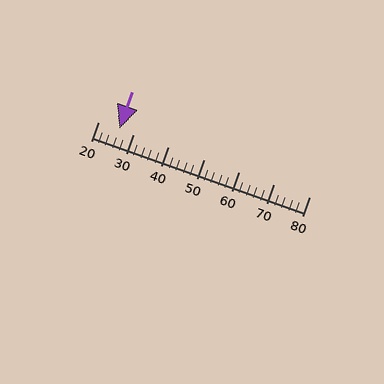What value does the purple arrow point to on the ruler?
The purple arrow points to approximately 26.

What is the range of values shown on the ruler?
The ruler shows values from 20 to 80.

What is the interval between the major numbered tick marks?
The major tick marks are spaced 10 units apart.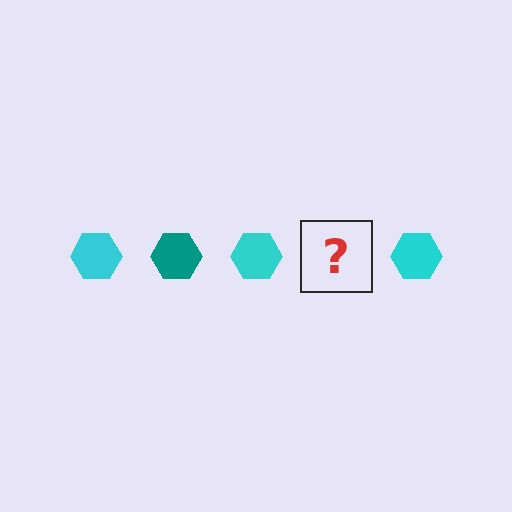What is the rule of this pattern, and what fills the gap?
The rule is that the pattern cycles through cyan, teal hexagons. The gap should be filled with a teal hexagon.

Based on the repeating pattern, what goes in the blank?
The blank should be a teal hexagon.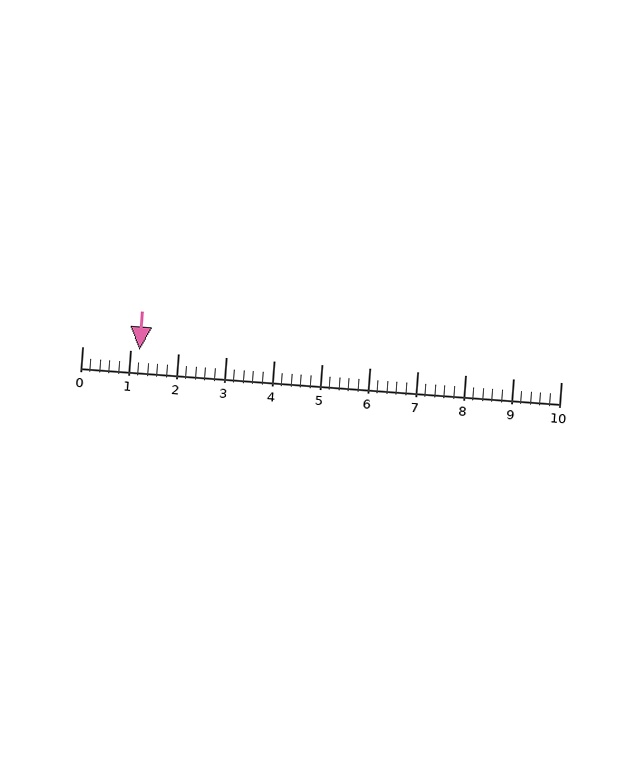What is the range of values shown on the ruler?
The ruler shows values from 0 to 10.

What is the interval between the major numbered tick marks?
The major tick marks are spaced 1 units apart.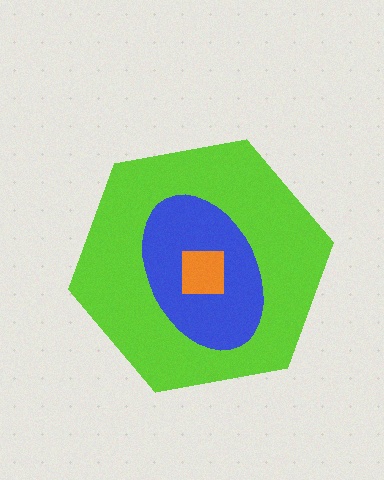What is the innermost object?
The orange square.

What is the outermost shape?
The lime hexagon.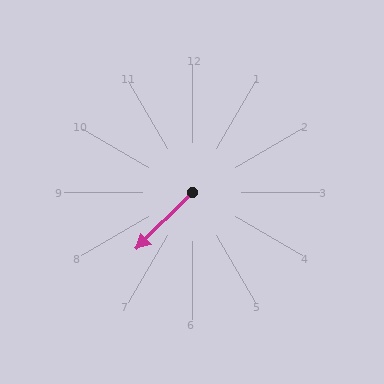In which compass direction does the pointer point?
Southwest.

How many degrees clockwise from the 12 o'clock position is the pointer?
Approximately 225 degrees.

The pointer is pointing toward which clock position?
Roughly 7 o'clock.